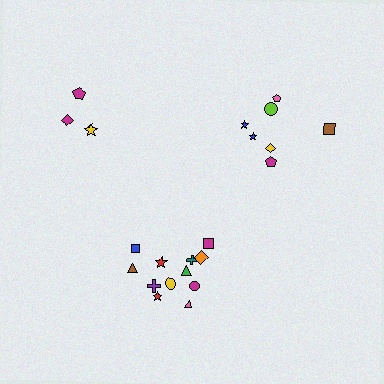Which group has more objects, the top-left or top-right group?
The top-right group.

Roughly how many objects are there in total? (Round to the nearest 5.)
Roughly 25 objects in total.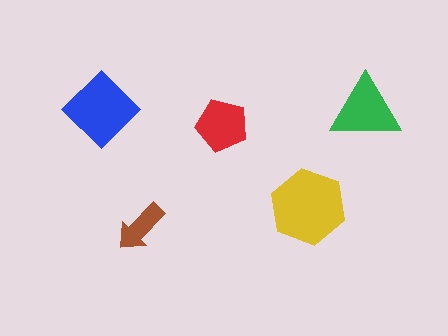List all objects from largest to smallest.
The yellow hexagon, the blue diamond, the green triangle, the red pentagon, the brown arrow.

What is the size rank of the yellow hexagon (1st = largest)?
1st.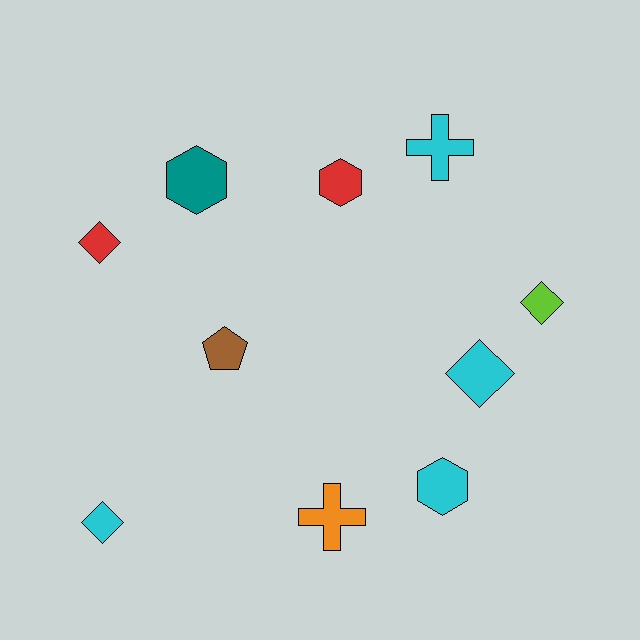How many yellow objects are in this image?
There are no yellow objects.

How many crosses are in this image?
There are 2 crosses.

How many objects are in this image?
There are 10 objects.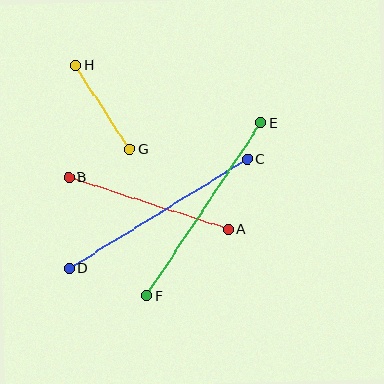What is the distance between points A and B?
The distance is approximately 167 pixels.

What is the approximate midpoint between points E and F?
The midpoint is at approximately (204, 210) pixels.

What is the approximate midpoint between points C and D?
The midpoint is at approximately (158, 214) pixels.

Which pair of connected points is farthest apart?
Points C and D are farthest apart.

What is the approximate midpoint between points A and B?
The midpoint is at approximately (149, 203) pixels.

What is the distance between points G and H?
The distance is approximately 100 pixels.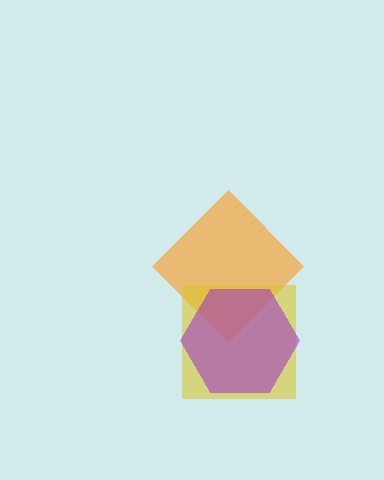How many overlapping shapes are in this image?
There are 3 overlapping shapes in the image.